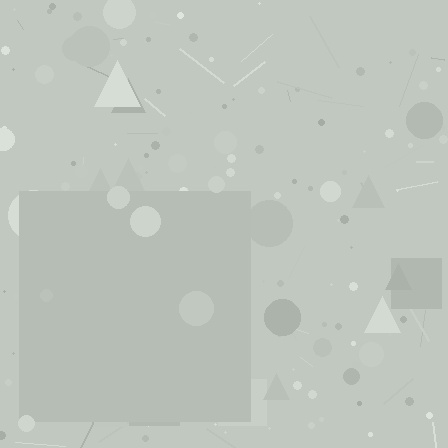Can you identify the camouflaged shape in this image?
The camouflaged shape is a square.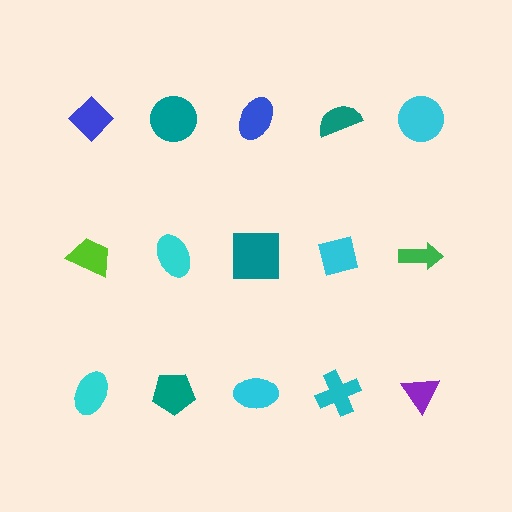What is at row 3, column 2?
A teal pentagon.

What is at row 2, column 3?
A teal square.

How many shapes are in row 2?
5 shapes.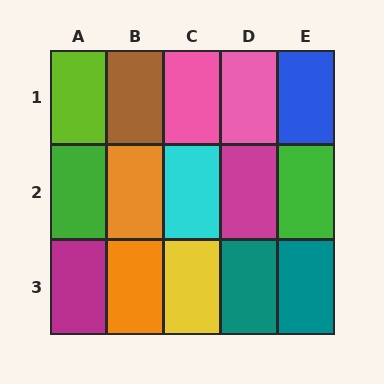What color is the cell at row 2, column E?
Green.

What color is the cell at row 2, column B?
Orange.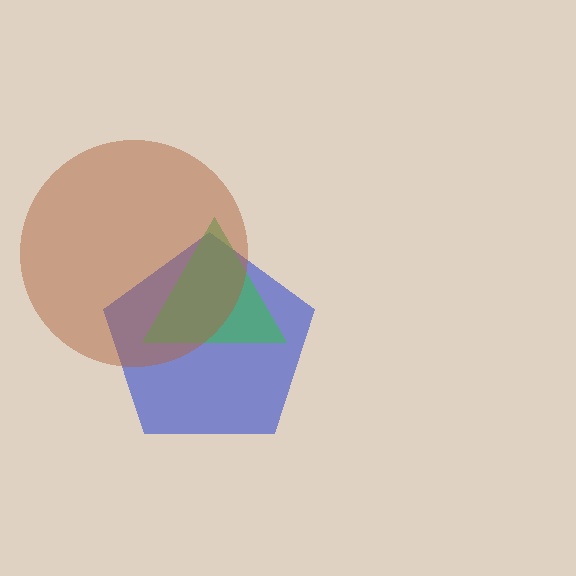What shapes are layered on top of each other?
The layered shapes are: a blue pentagon, a green triangle, a brown circle.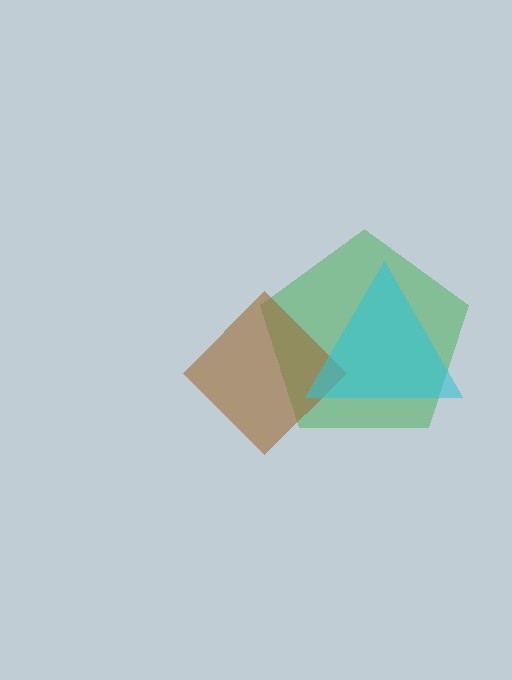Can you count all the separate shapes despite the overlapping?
Yes, there are 3 separate shapes.